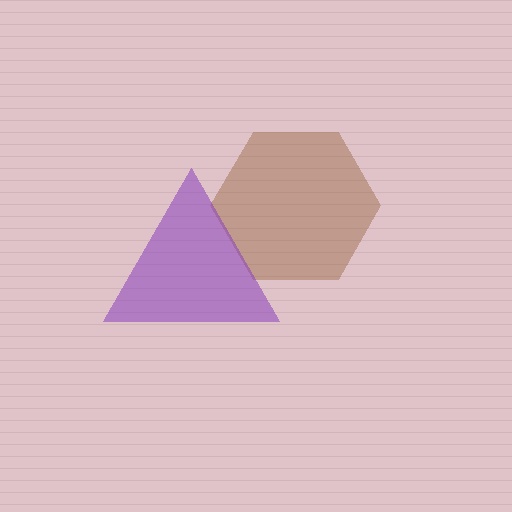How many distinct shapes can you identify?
There are 2 distinct shapes: a brown hexagon, a purple triangle.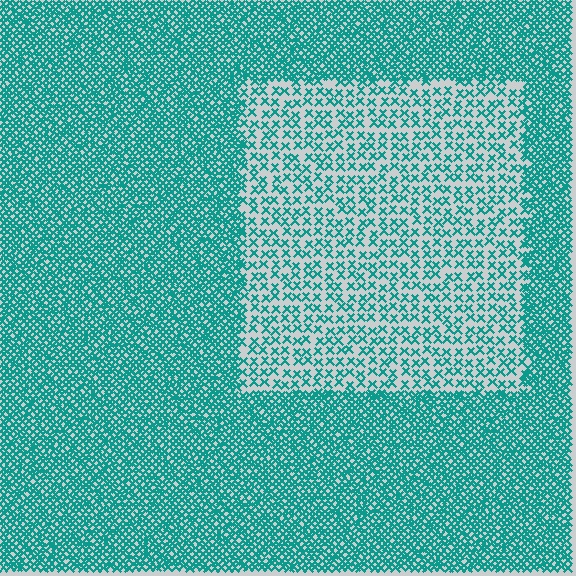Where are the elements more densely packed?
The elements are more densely packed outside the rectangle boundary.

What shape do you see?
I see a rectangle.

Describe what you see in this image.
The image contains small teal elements arranged at two different densities. A rectangle-shaped region is visible where the elements are less densely packed than the surrounding area.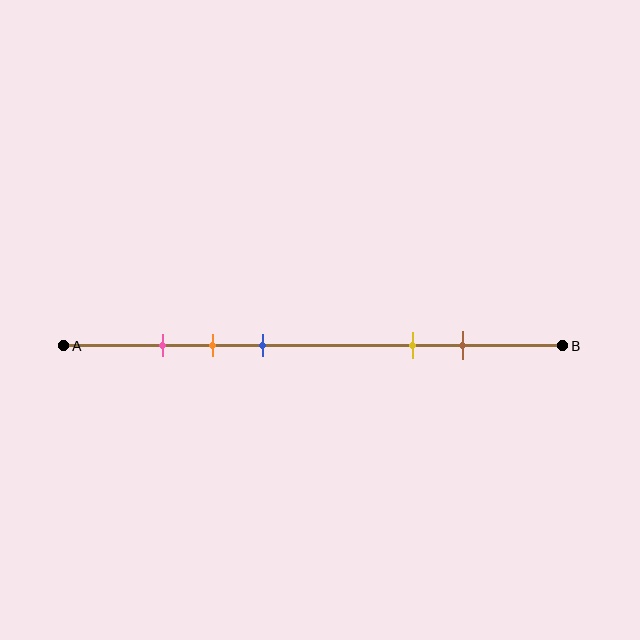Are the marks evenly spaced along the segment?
No, the marks are not evenly spaced.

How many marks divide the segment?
There are 5 marks dividing the segment.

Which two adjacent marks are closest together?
The pink and orange marks are the closest adjacent pair.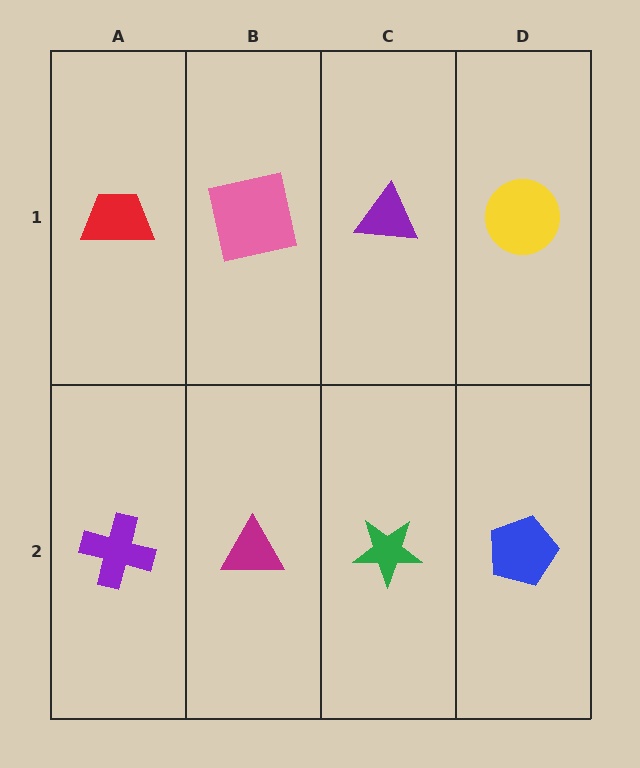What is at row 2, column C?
A green star.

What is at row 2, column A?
A purple cross.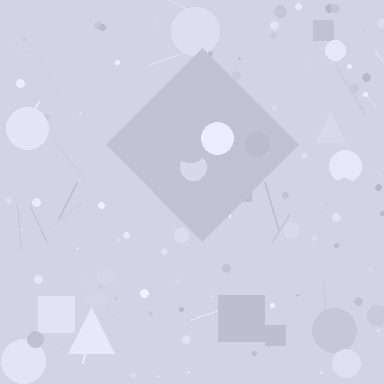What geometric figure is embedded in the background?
A diamond is embedded in the background.